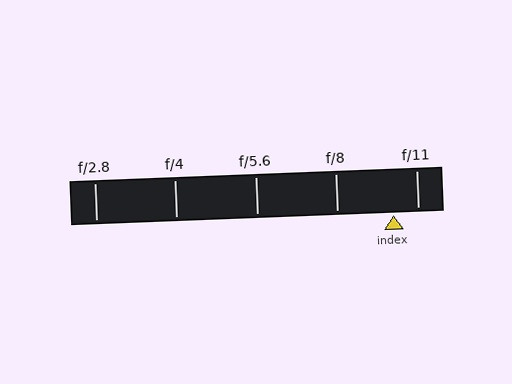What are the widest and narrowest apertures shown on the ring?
The widest aperture shown is f/2.8 and the narrowest is f/11.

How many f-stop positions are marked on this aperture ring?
There are 5 f-stop positions marked.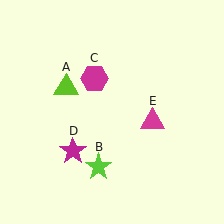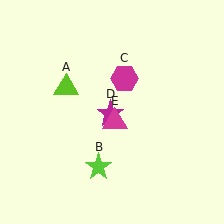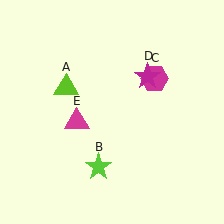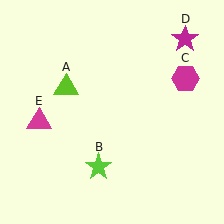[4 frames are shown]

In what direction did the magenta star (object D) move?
The magenta star (object D) moved up and to the right.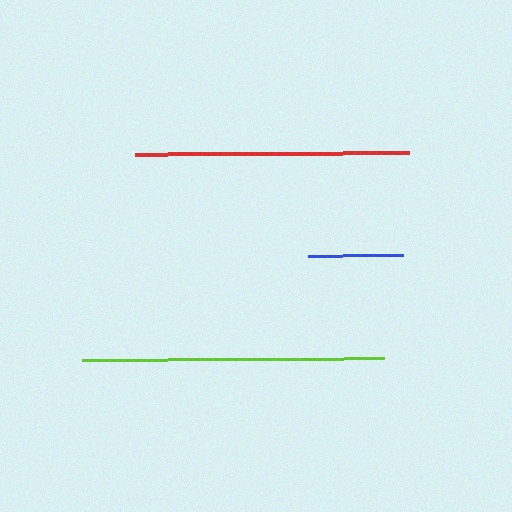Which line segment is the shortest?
The blue line is the shortest at approximately 95 pixels.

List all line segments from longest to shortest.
From longest to shortest: lime, red, blue.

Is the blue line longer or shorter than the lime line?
The lime line is longer than the blue line.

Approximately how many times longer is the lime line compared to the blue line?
The lime line is approximately 3.2 times the length of the blue line.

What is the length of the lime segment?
The lime segment is approximately 302 pixels long.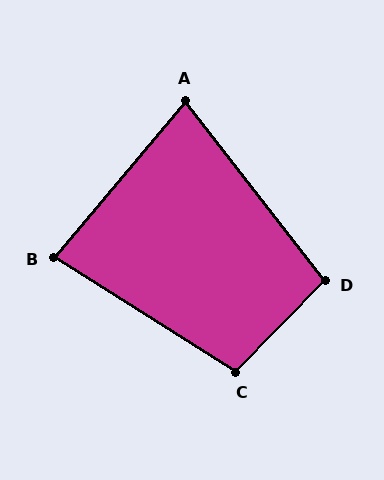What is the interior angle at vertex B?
Approximately 82 degrees (acute).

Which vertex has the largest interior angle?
C, at approximately 102 degrees.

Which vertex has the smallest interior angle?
A, at approximately 78 degrees.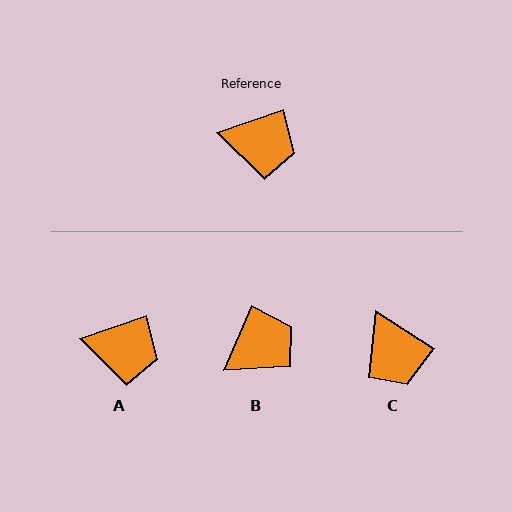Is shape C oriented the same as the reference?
No, it is off by about 51 degrees.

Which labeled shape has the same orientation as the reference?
A.